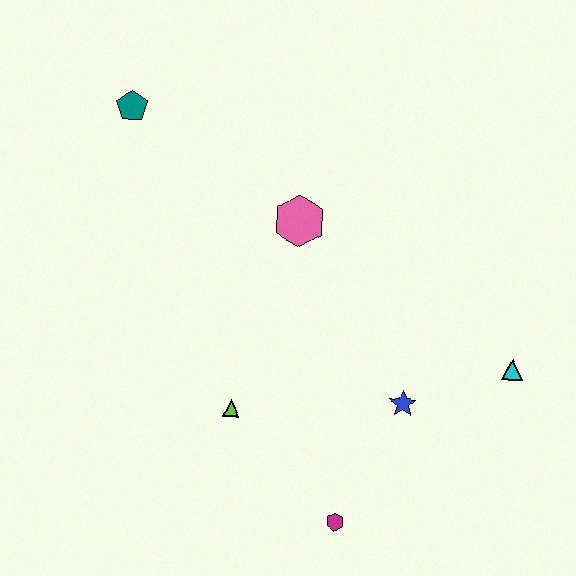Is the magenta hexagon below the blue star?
Yes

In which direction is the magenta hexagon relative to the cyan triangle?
The magenta hexagon is to the left of the cyan triangle.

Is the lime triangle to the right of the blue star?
No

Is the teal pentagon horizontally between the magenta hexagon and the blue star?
No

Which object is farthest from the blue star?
The teal pentagon is farthest from the blue star.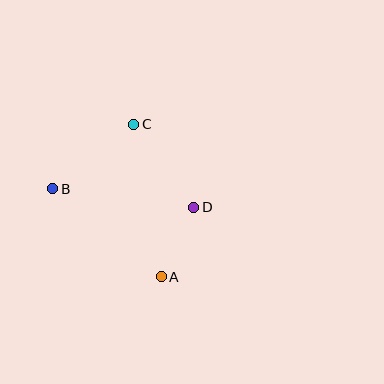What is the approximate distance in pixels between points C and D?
The distance between C and D is approximately 103 pixels.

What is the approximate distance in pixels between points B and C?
The distance between B and C is approximately 104 pixels.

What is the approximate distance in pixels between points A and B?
The distance between A and B is approximately 140 pixels.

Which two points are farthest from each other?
Points A and C are farthest from each other.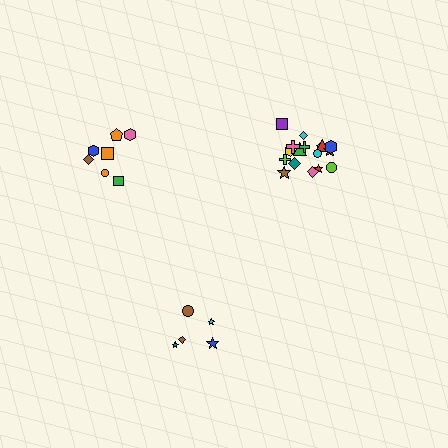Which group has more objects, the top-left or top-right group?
The top-right group.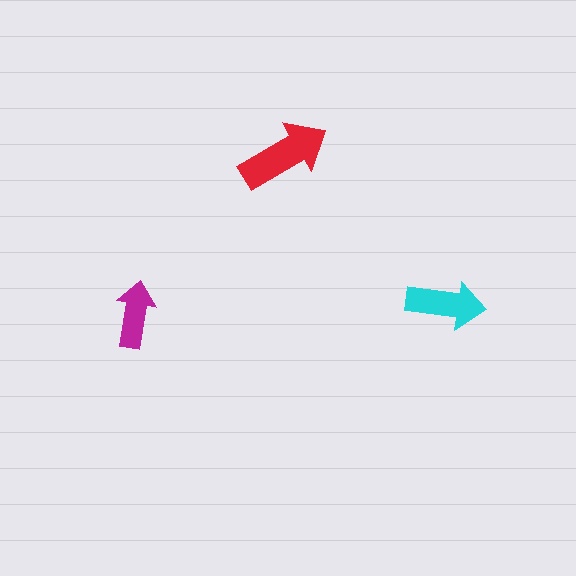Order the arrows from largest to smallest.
the red one, the cyan one, the magenta one.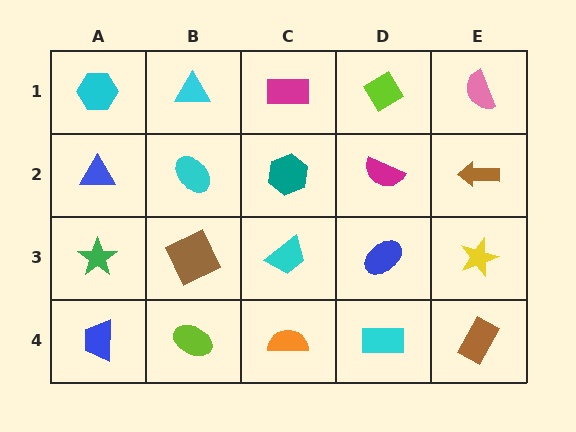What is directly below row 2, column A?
A green star.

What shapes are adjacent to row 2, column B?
A cyan triangle (row 1, column B), a brown square (row 3, column B), a blue triangle (row 2, column A), a teal hexagon (row 2, column C).